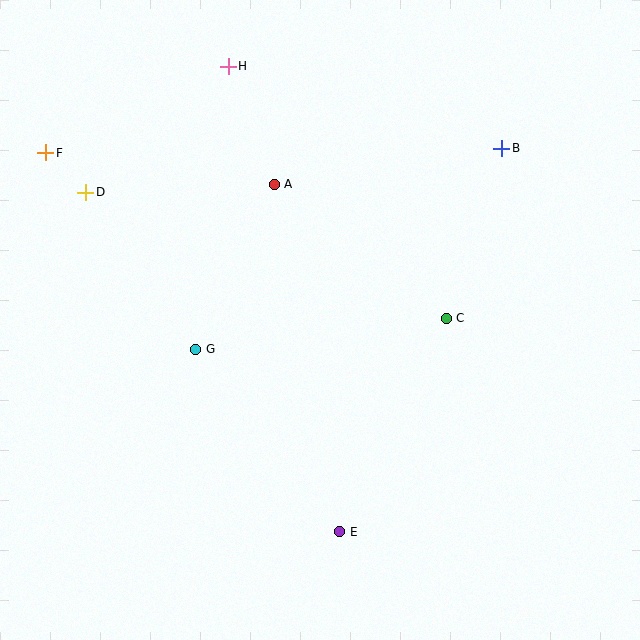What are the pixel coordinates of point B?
Point B is at (501, 148).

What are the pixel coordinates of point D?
Point D is at (86, 192).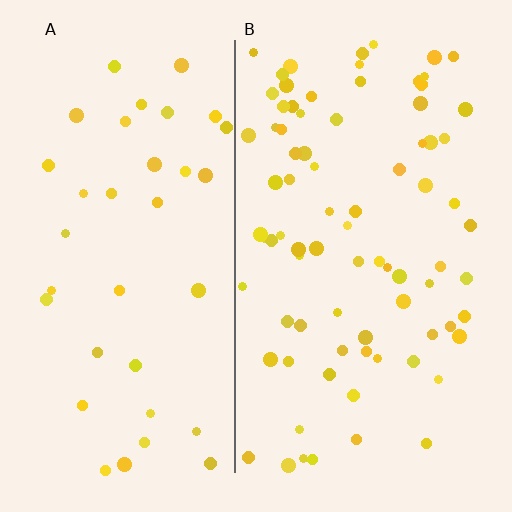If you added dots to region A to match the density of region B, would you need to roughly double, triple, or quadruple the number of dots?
Approximately double.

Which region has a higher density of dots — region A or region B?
B (the right).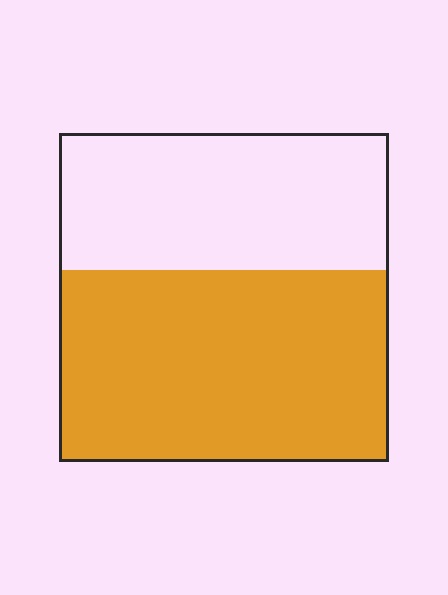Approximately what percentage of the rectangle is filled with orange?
Approximately 60%.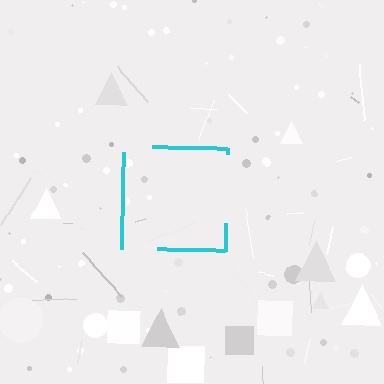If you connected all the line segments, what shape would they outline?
They would outline a square.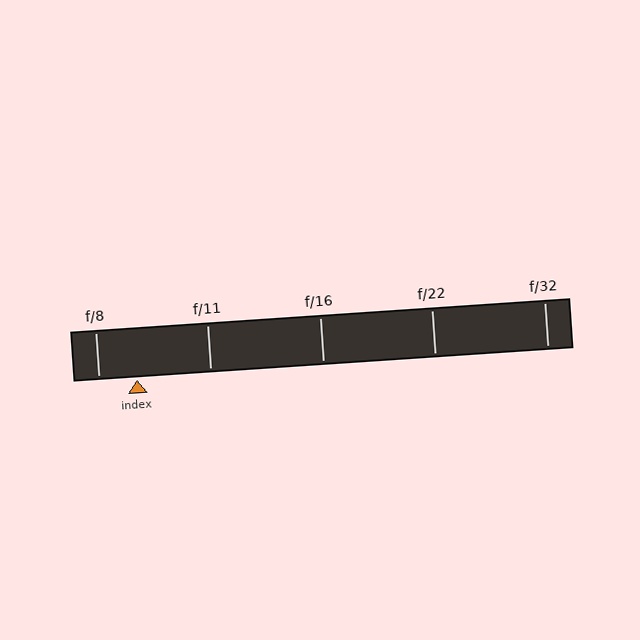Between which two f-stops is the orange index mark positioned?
The index mark is between f/8 and f/11.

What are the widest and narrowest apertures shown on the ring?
The widest aperture shown is f/8 and the narrowest is f/32.